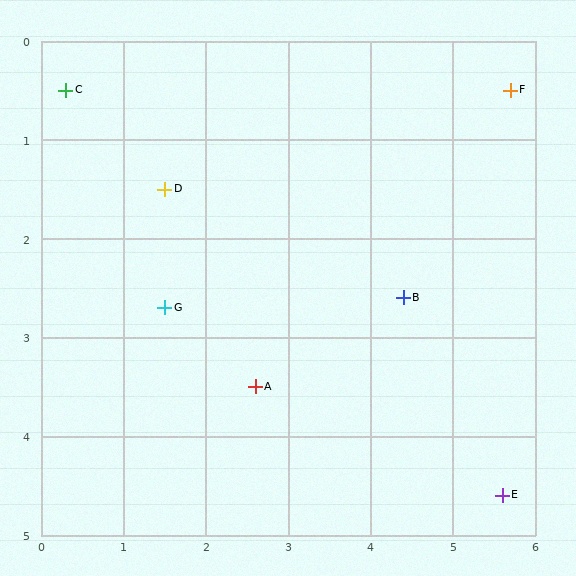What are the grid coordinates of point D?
Point D is at approximately (1.5, 1.5).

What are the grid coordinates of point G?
Point G is at approximately (1.5, 2.7).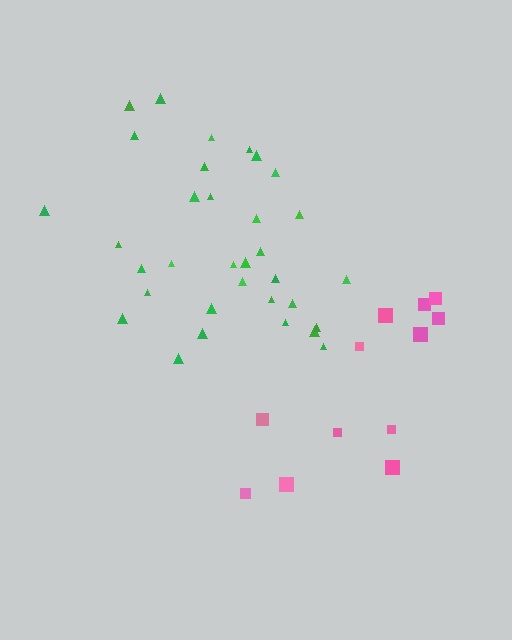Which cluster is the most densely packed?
Green.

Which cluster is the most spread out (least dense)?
Pink.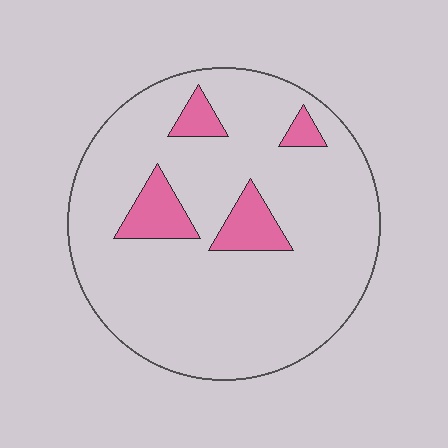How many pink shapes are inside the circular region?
4.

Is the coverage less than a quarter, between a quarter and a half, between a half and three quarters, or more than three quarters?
Less than a quarter.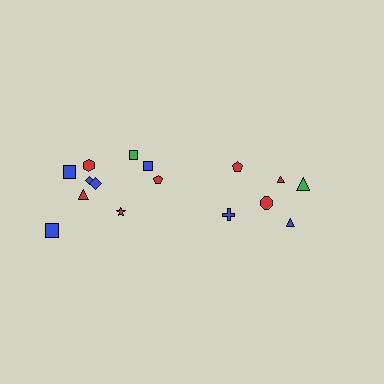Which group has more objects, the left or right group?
The left group.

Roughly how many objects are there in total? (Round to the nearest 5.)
Roughly 15 objects in total.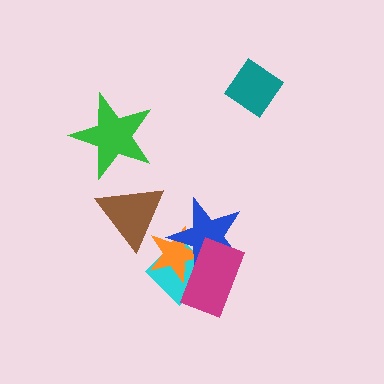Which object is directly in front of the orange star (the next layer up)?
The blue star is directly in front of the orange star.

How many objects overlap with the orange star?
4 objects overlap with the orange star.